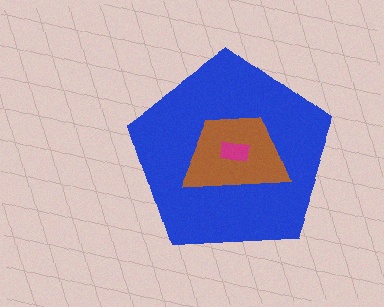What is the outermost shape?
The blue pentagon.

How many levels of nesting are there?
3.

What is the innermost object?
The magenta rectangle.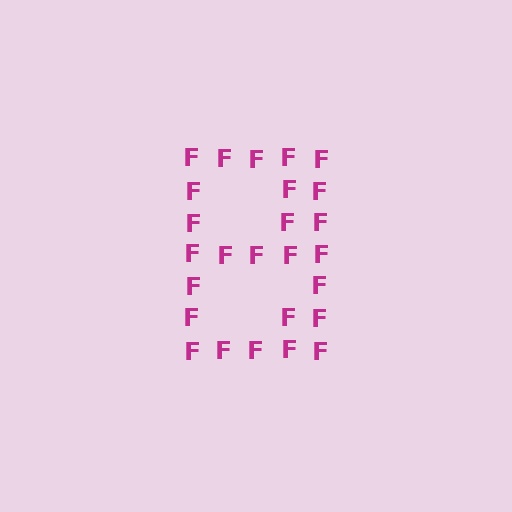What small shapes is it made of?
It is made of small letter F's.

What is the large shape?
The large shape is the letter B.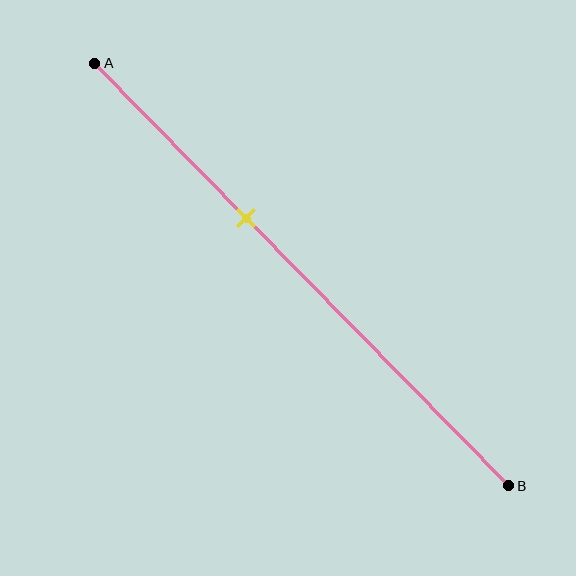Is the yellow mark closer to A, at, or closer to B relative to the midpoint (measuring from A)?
The yellow mark is closer to point A than the midpoint of segment AB.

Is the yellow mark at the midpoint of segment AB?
No, the mark is at about 35% from A, not at the 50% midpoint.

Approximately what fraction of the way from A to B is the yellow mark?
The yellow mark is approximately 35% of the way from A to B.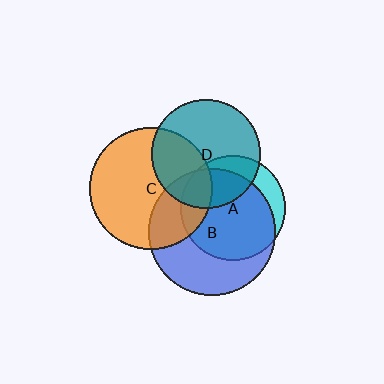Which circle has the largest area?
Circle B (blue).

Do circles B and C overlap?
Yes.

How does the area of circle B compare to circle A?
Approximately 1.5 times.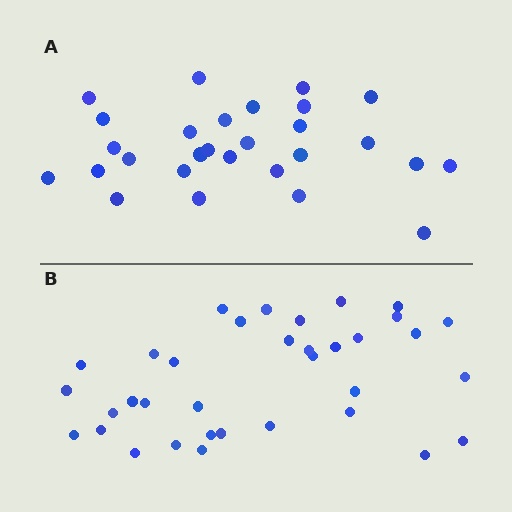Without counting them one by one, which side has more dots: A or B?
Region B (the bottom region) has more dots.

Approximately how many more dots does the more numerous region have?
Region B has roughly 8 or so more dots than region A.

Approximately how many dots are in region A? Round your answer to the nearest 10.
About 30 dots. (The exact count is 28, which rounds to 30.)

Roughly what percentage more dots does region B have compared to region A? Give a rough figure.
About 25% more.